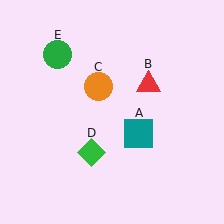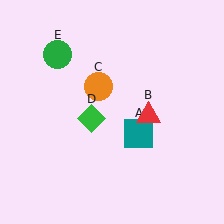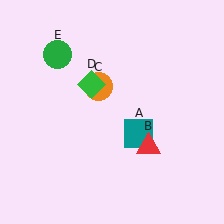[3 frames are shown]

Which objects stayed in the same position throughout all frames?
Teal square (object A) and orange circle (object C) and green circle (object E) remained stationary.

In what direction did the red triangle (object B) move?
The red triangle (object B) moved down.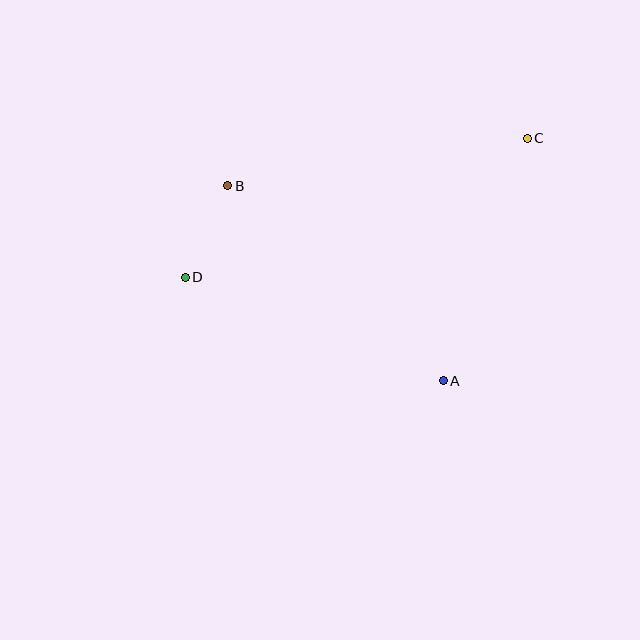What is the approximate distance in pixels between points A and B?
The distance between A and B is approximately 291 pixels.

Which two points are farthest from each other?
Points C and D are farthest from each other.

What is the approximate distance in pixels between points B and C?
The distance between B and C is approximately 303 pixels.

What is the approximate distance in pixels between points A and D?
The distance between A and D is approximately 278 pixels.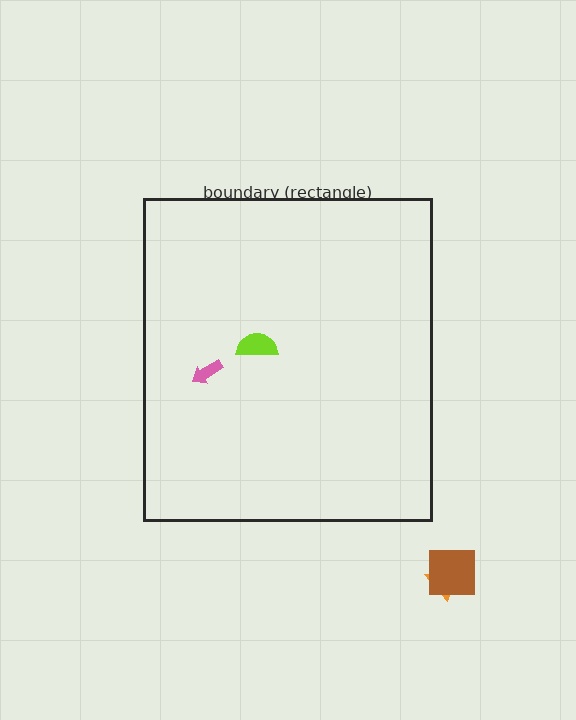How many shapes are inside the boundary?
2 inside, 2 outside.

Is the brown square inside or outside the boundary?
Outside.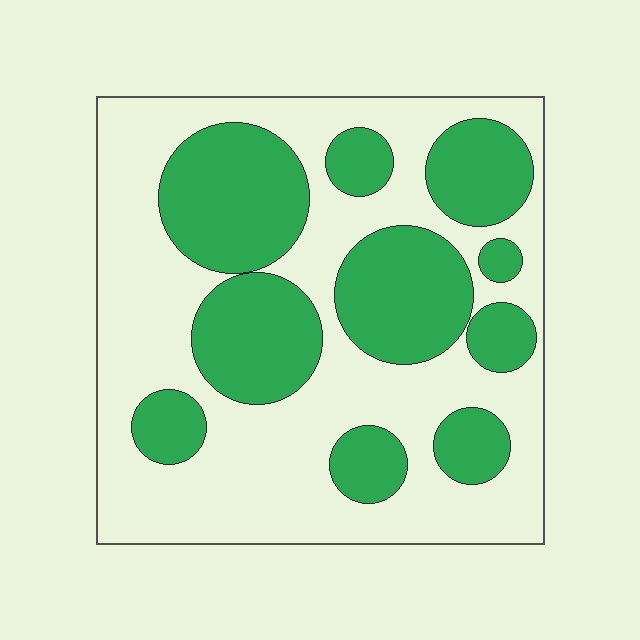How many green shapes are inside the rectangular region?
10.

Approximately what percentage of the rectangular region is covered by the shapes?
Approximately 40%.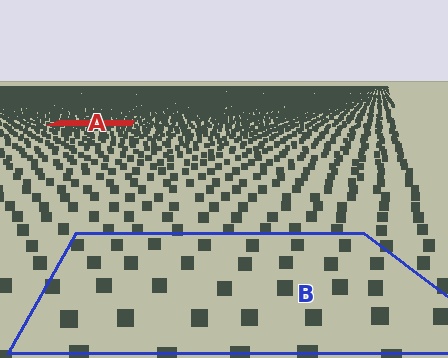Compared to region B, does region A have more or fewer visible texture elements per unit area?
Region A has more texture elements per unit area — they are packed more densely because it is farther away.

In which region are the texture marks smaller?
The texture marks are smaller in region A, because it is farther away.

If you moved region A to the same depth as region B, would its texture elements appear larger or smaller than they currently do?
They would appear larger. At a closer depth, the same texture elements are projected at a bigger on-screen size.